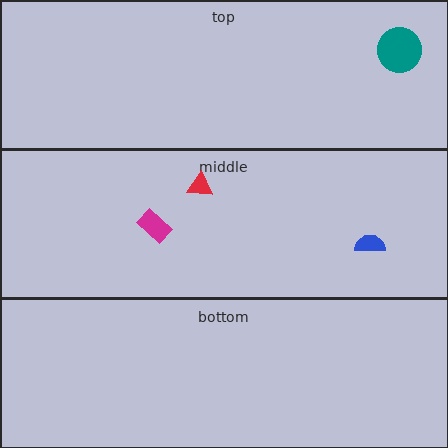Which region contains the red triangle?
The middle region.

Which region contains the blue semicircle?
The middle region.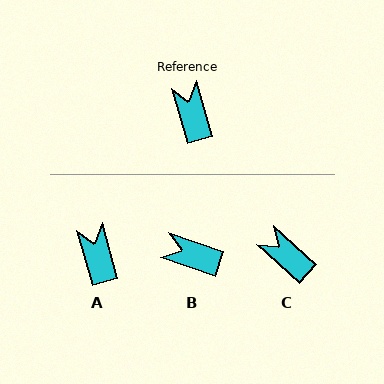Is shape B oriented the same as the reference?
No, it is off by about 55 degrees.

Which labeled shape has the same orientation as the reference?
A.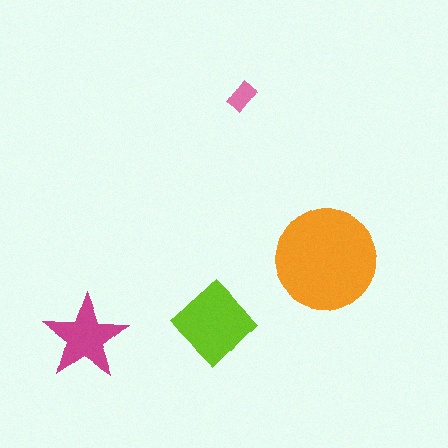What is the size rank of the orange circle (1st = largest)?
1st.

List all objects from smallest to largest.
The pink rectangle, the magenta star, the lime diamond, the orange circle.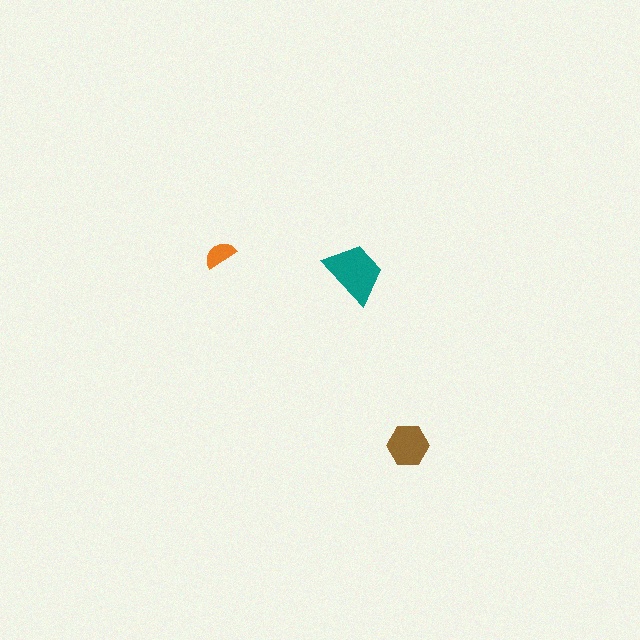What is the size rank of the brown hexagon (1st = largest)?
2nd.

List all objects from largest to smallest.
The teal trapezoid, the brown hexagon, the orange semicircle.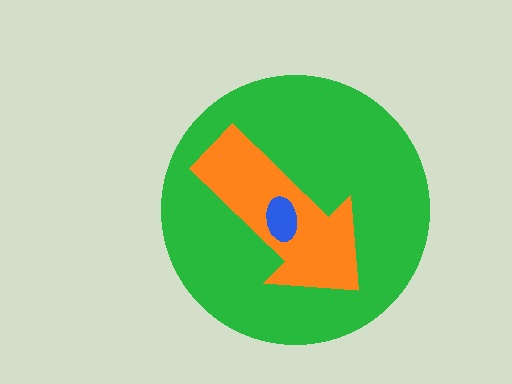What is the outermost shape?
The green circle.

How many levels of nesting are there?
3.